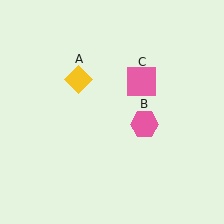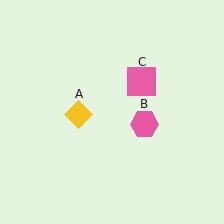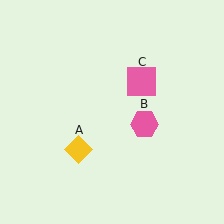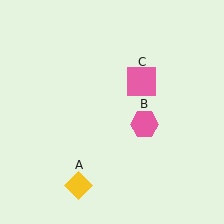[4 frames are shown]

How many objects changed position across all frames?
1 object changed position: yellow diamond (object A).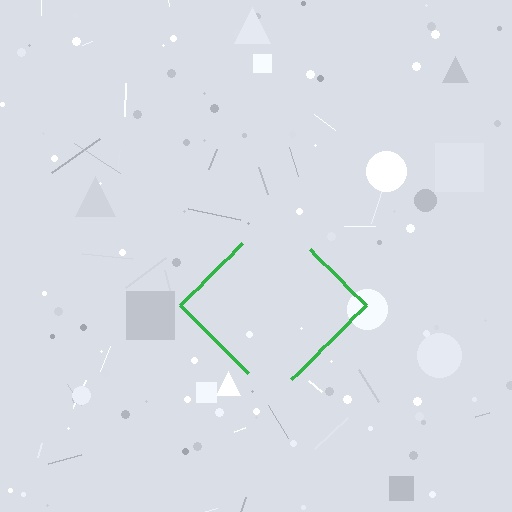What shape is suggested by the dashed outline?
The dashed outline suggests a diamond.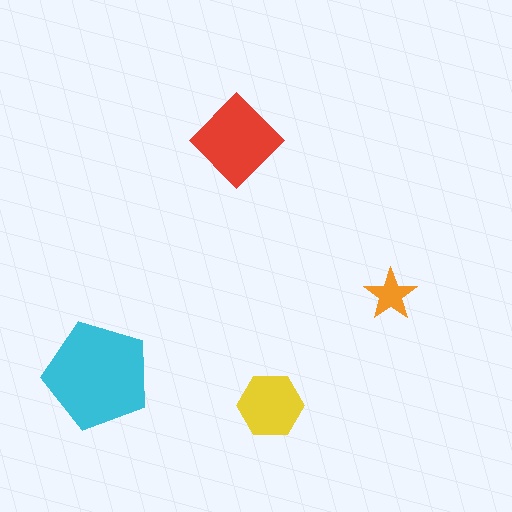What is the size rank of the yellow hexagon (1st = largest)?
3rd.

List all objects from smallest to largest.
The orange star, the yellow hexagon, the red diamond, the cyan pentagon.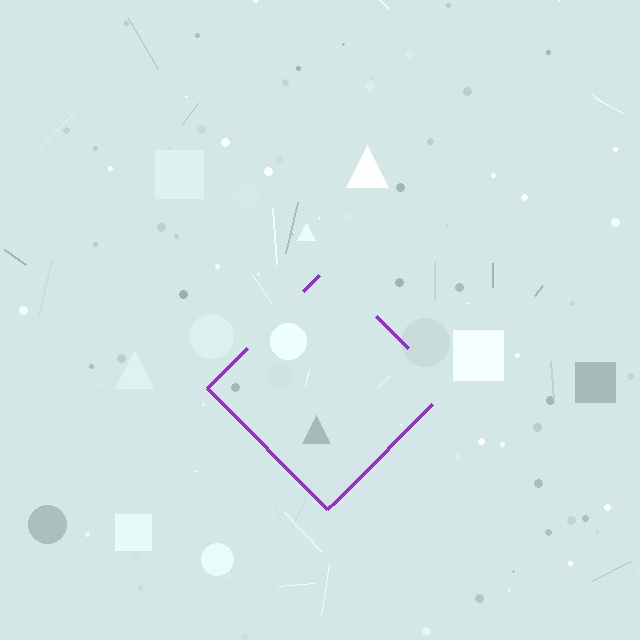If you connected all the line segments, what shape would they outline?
They would outline a diamond.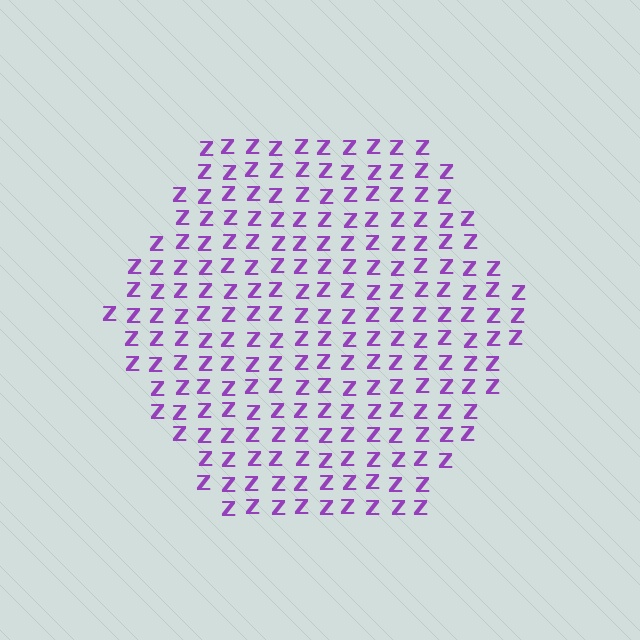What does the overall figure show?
The overall figure shows a hexagon.